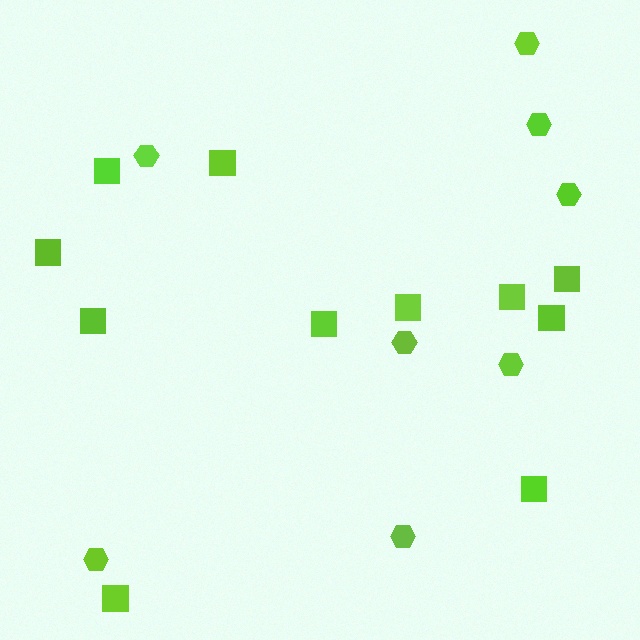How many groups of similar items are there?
There are 2 groups: one group of squares (11) and one group of hexagons (8).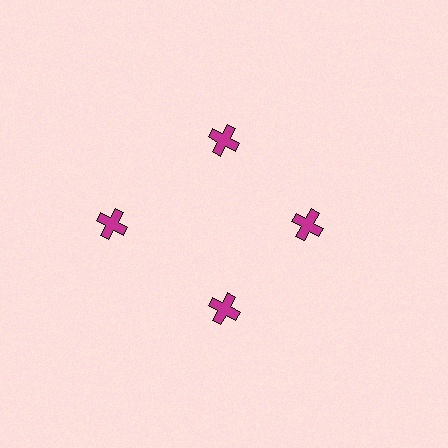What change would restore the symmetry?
The symmetry would be restored by moving it inward, back onto the ring so that all 4 crosses sit at equal angles and equal distance from the center.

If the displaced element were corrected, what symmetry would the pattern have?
It would have 4-fold rotational symmetry — the pattern would map onto itself every 90 degrees.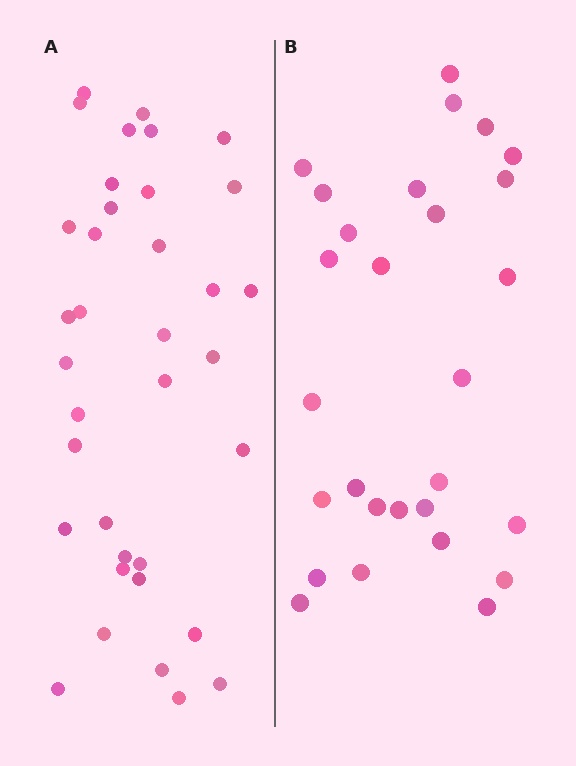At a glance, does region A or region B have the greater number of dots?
Region A (the left region) has more dots.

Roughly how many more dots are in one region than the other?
Region A has roughly 8 or so more dots than region B.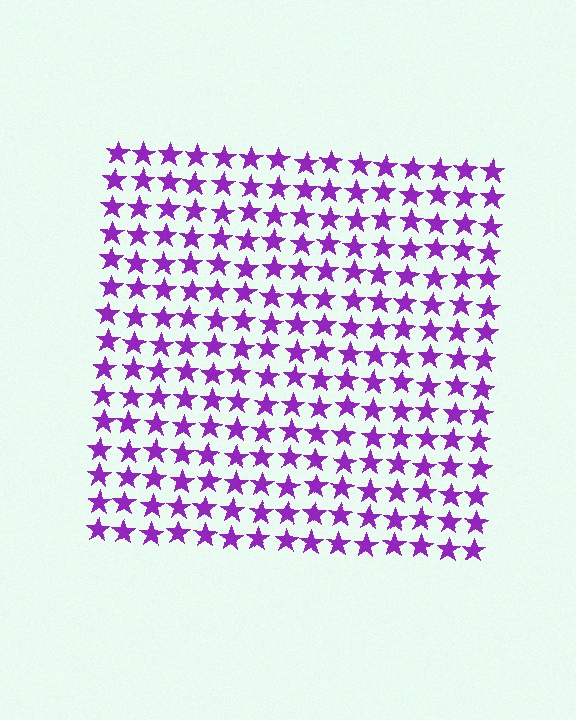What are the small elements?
The small elements are stars.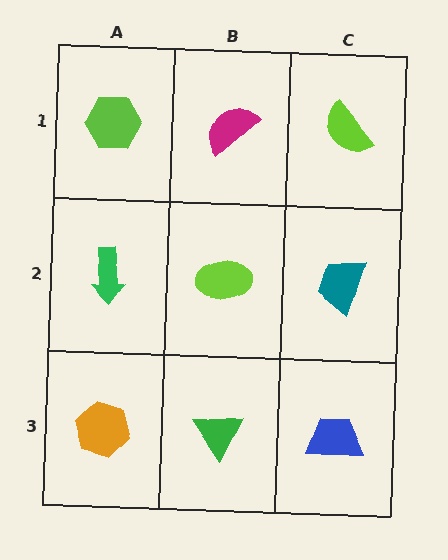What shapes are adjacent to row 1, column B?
A lime ellipse (row 2, column B), a lime hexagon (row 1, column A), a lime semicircle (row 1, column C).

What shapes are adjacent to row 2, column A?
A lime hexagon (row 1, column A), an orange hexagon (row 3, column A), a lime ellipse (row 2, column B).